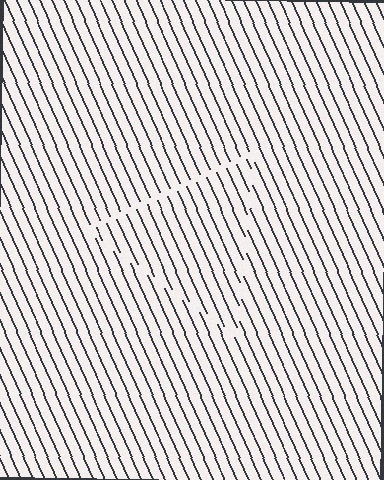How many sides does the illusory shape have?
3 sides — the line-ends trace a triangle.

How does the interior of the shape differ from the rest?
The interior of the shape contains the same grating, shifted by half a period — the contour is defined by the phase discontinuity where line-ends from the inner and outer gratings abut.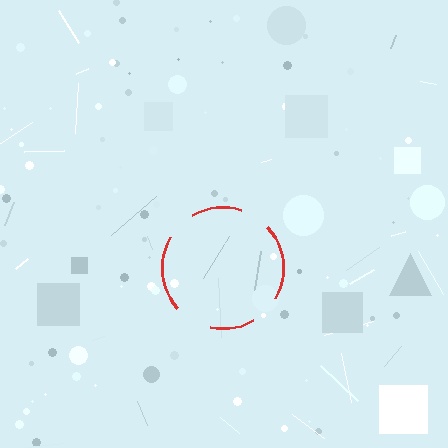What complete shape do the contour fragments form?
The contour fragments form a circle.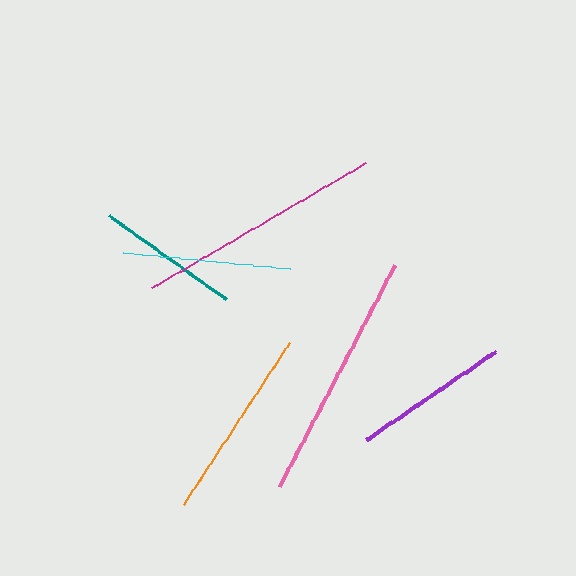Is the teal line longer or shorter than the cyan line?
The cyan line is longer than the teal line.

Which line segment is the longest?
The pink line is the longest at approximately 250 pixels.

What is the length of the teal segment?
The teal segment is approximately 145 pixels long.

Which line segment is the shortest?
The teal line is the shortest at approximately 145 pixels.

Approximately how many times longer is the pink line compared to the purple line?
The pink line is approximately 1.6 times the length of the purple line.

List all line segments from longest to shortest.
From longest to shortest: pink, magenta, orange, cyan, purple, teal.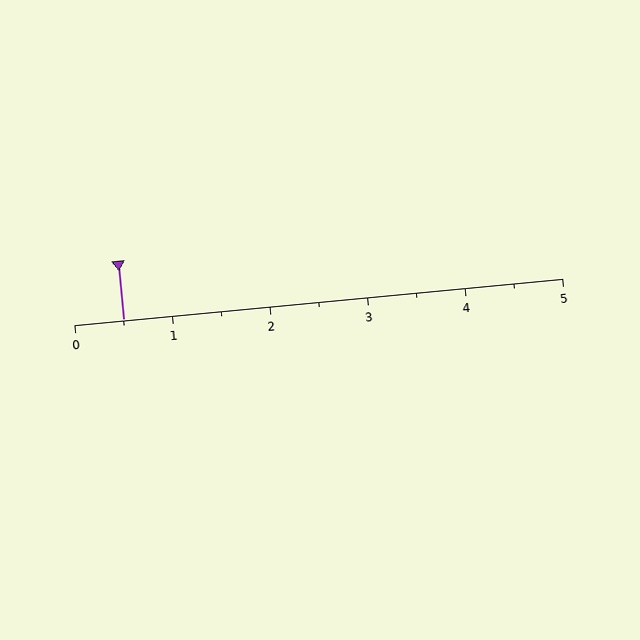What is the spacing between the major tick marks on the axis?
The major ticks are spaced 1 apart.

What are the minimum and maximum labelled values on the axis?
The axis runs from 0 to 5.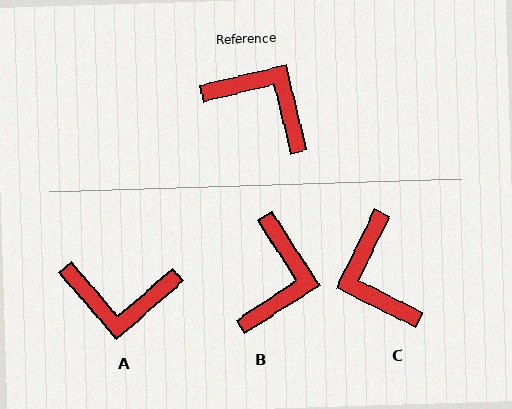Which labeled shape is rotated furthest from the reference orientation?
A, about 153 degrees away.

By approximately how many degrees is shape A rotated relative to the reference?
Approximately 153 degrees clockwise.